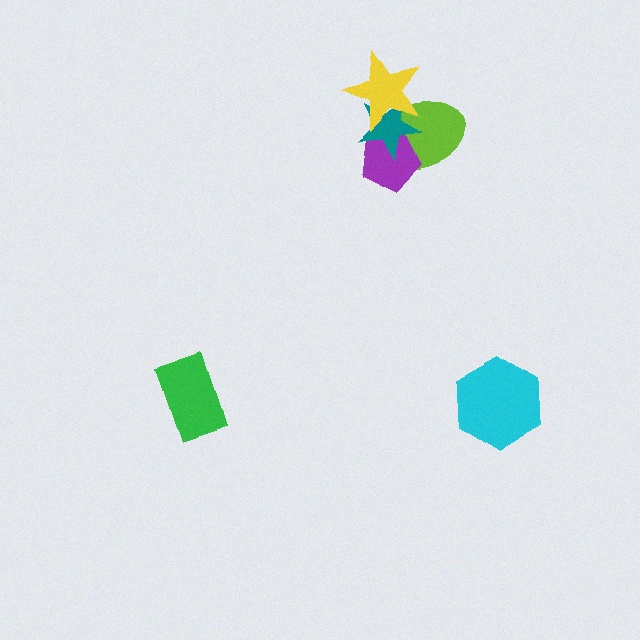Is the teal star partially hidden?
Yes, it is partially covered by another shape.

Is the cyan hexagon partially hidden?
No, no other shape covers it.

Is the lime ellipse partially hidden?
Yes, it is partially covered by another shape.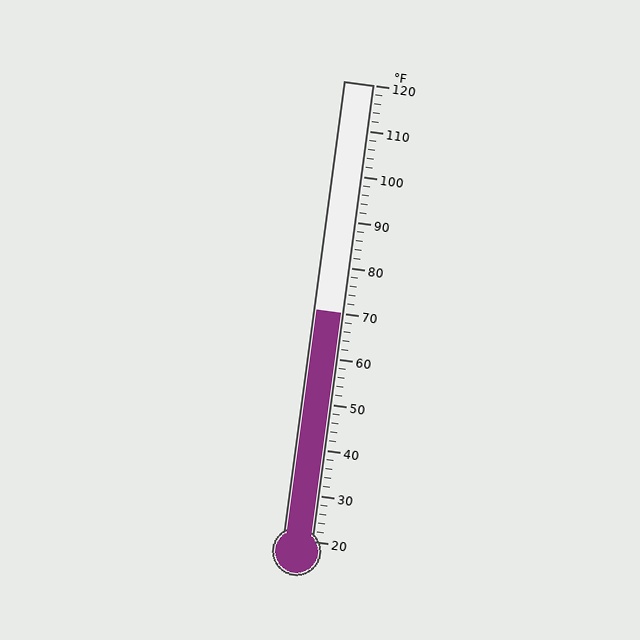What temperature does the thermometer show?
The thermometer shows approximately 70°F.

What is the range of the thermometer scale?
The thermometer scale ranges from 20°F to 120°F.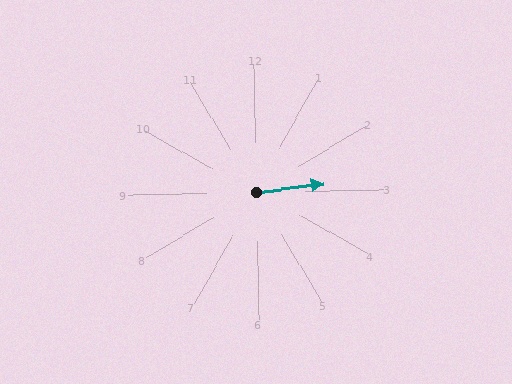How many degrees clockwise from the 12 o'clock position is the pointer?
Approximately 84 degrees.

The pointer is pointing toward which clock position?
Roughly 3 o'clock.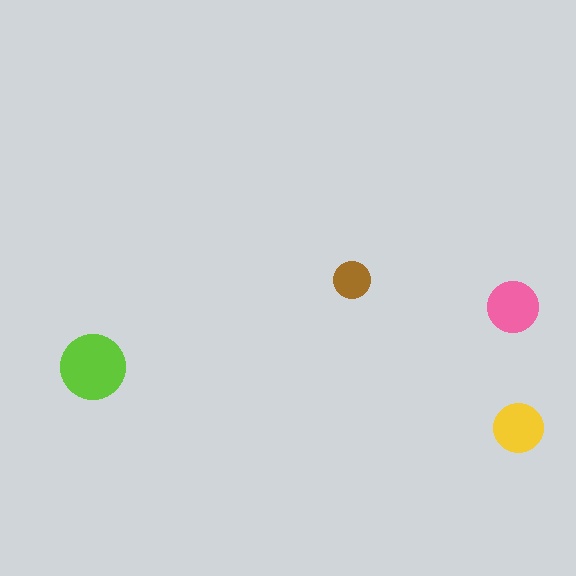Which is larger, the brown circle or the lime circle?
The lime one.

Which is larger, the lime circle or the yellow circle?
The lime one.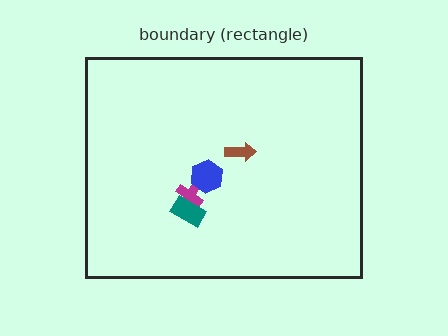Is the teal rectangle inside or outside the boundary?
Inside.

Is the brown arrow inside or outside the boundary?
Inside.